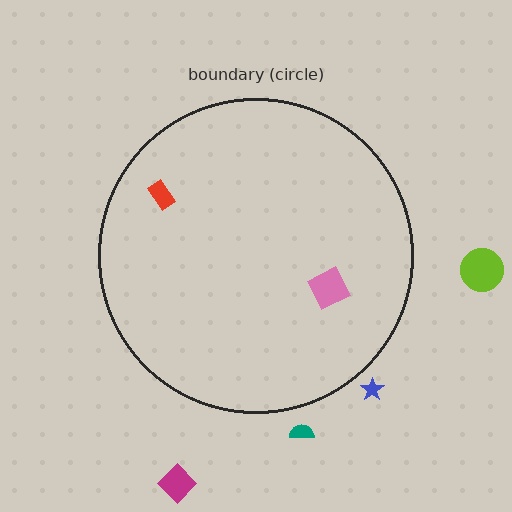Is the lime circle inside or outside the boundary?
Outside.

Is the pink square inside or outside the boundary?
Inside.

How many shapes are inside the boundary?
2 inside, 4 outside.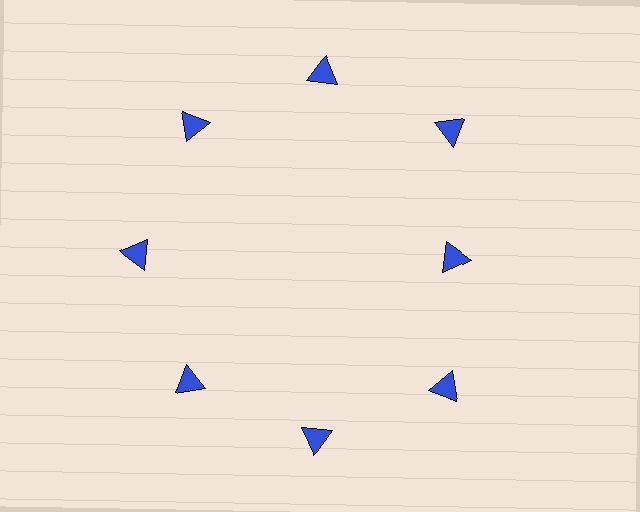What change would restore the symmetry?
The symmetry would be restored by moving it outward, back onto the ring so that all 8 triangles sit at equal angles and equal distance from the center.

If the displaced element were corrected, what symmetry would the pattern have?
It would have 8-fold rotational symmetry — the pattern would map onto itself every 45 degrees.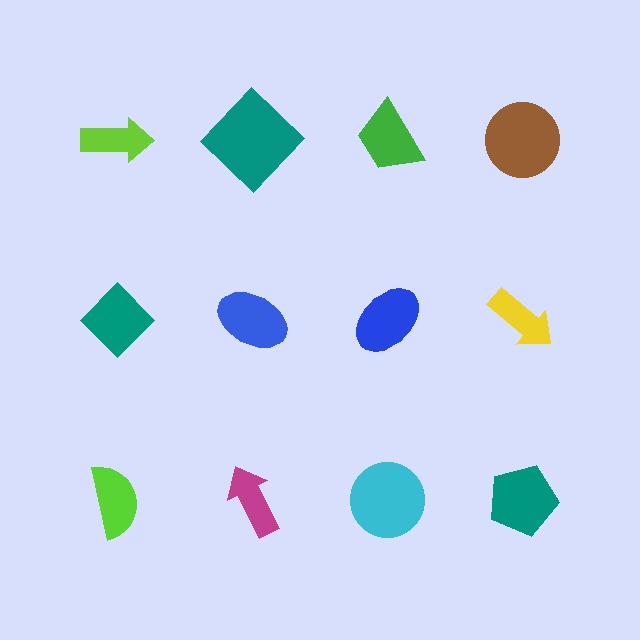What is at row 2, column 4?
A yellow arrow.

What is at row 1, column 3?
A green trapezoid.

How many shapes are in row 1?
4 shapes.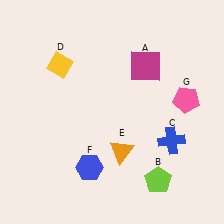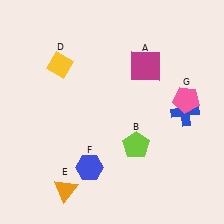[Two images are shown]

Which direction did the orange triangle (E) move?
The orange triangle (E) moved left.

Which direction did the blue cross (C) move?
The blue cross (C) moved up.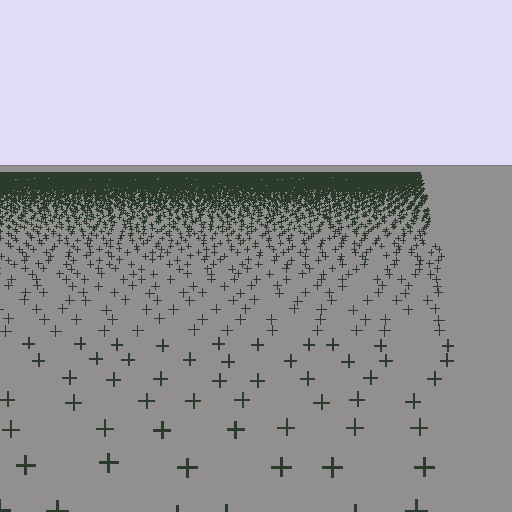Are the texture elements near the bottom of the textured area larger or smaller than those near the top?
Larger. Near the bottom, elements are closer to the viewer and appear at a bigger on-screen size.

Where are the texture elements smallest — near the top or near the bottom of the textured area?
Near the top.